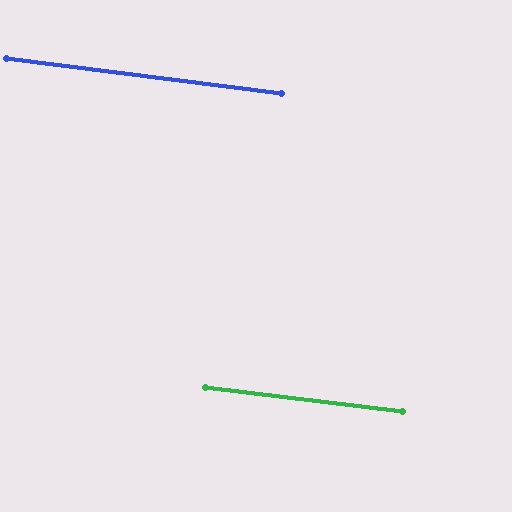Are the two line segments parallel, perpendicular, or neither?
Parallel — their directions differ by only 0.3°.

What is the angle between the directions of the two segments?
Approximately 0 degrees.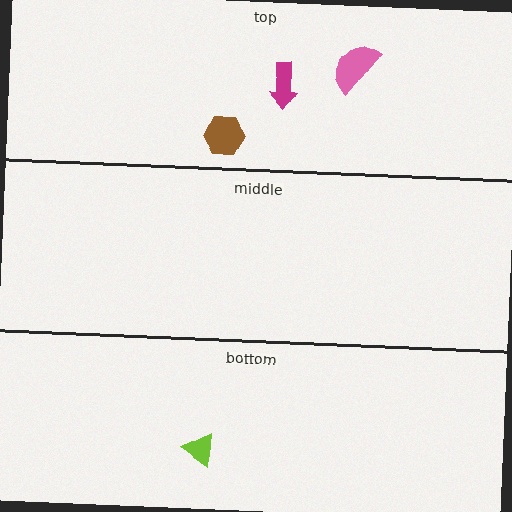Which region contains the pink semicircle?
The top region.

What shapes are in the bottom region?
The lime triangle.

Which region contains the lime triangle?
The bottom region.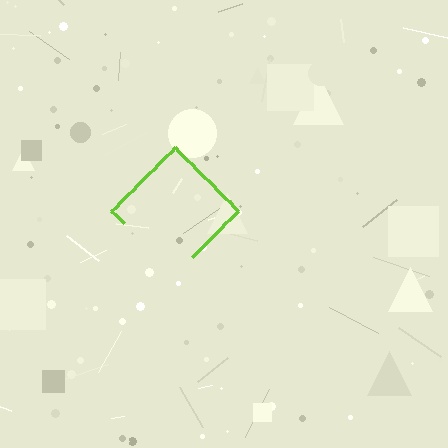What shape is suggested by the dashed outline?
The dashed outline suggests a diamond.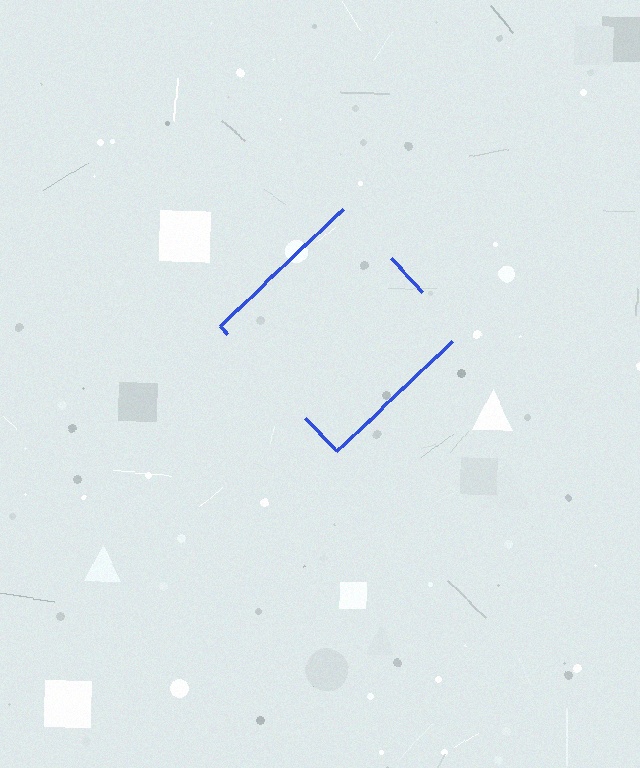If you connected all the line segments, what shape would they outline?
They would outline a diamond.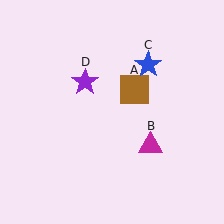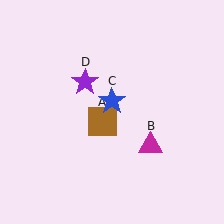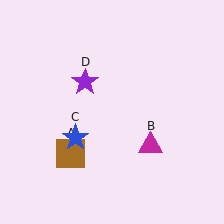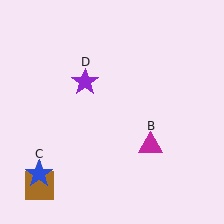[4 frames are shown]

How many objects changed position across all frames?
2 objects changed position: brown square (object A), blue star (object C).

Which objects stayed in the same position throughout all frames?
Magenta triangle (object B) and purple star (object D) remained stationary.